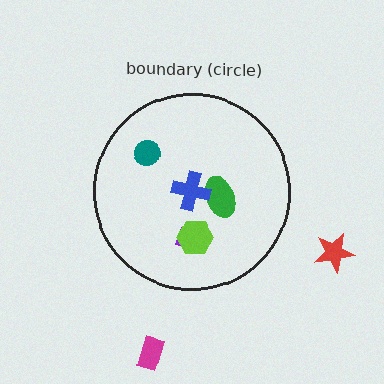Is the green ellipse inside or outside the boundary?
Inside.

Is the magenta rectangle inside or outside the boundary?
Outside.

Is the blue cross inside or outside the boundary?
Inside.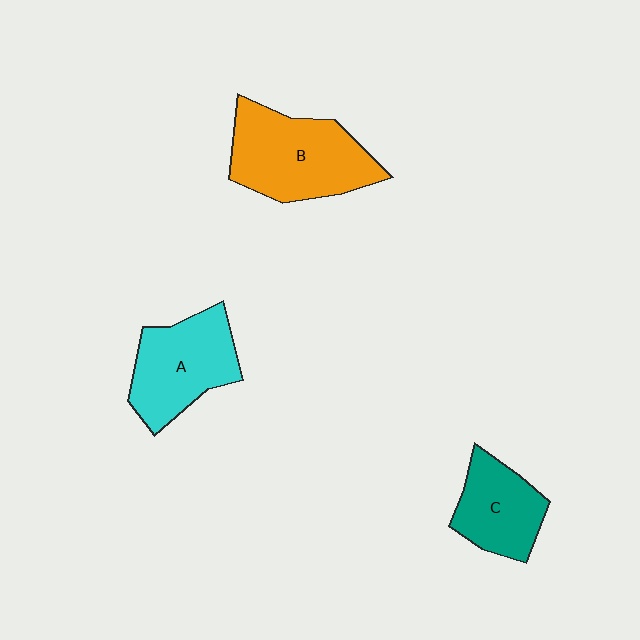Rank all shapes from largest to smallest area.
From largest to smallest: B (orange), A (cyan), C (teal).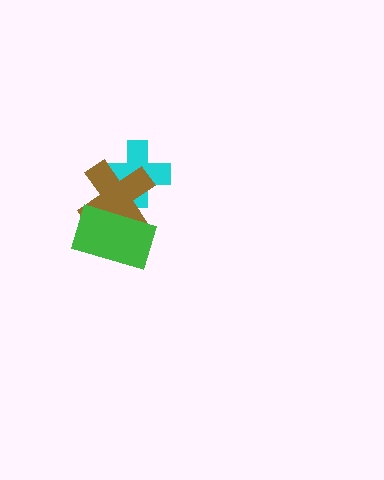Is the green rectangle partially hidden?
No, no other shape covers it.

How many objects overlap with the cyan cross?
1 object overlaps with the cyan cross.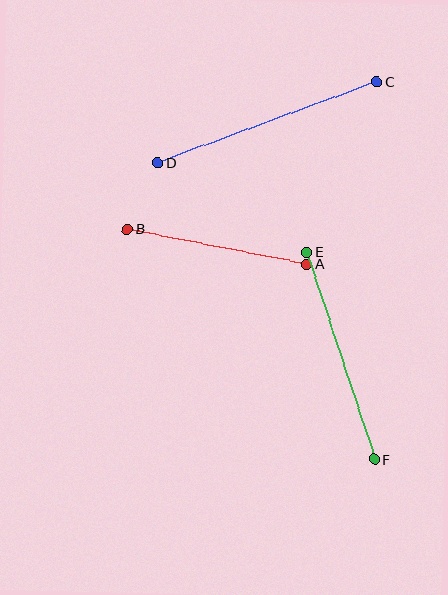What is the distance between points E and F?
The distance is approximately 217 pixels.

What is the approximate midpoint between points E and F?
The midpoint is at approximately (341, 356) pixels.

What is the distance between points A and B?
The distance is approximately 183 pixels.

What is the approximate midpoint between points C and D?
The midpoint is at approximately (267, 122) pixels.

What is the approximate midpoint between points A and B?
The midpoint is at approximately (217, 247) pixels.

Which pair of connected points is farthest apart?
Points C and D are farthest apart.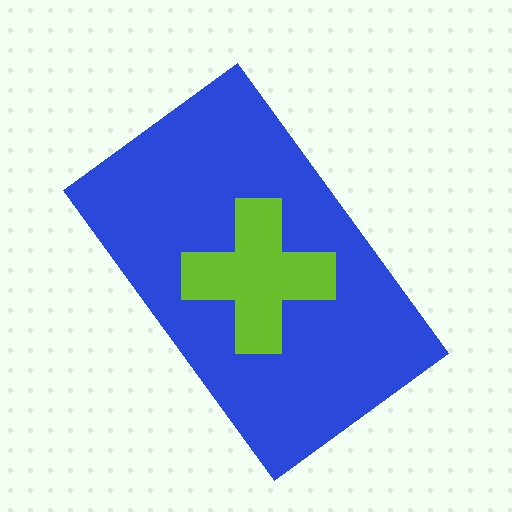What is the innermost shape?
The lime cross.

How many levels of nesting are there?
2.